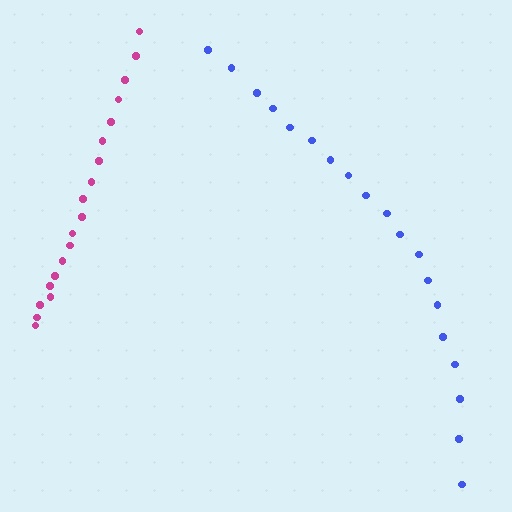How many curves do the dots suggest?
There are 2 distinct paths.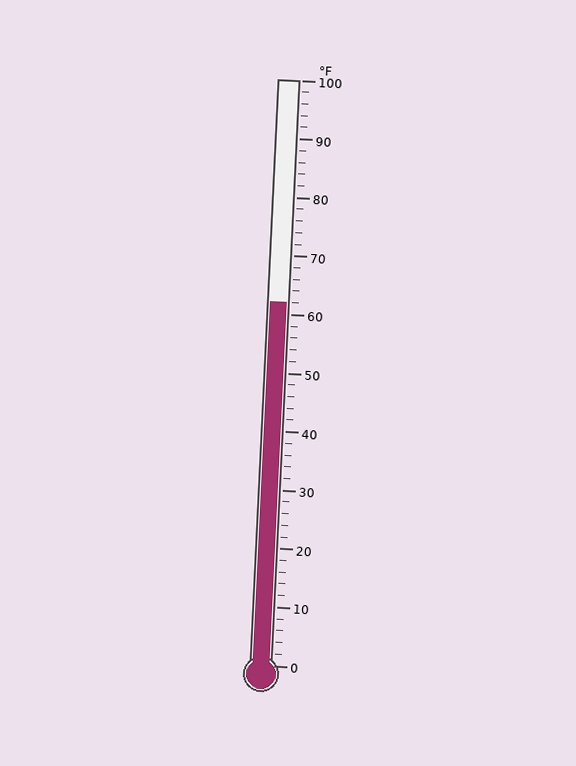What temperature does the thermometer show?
The thermometer shows approximately 62°F.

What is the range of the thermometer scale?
The thermometer scale ranges from 0°F to 100°F.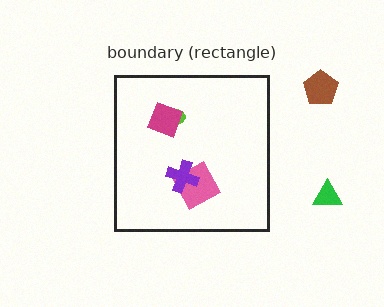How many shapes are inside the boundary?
4 inside, 2 outside.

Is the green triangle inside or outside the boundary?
Outside.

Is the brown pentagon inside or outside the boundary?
Outside.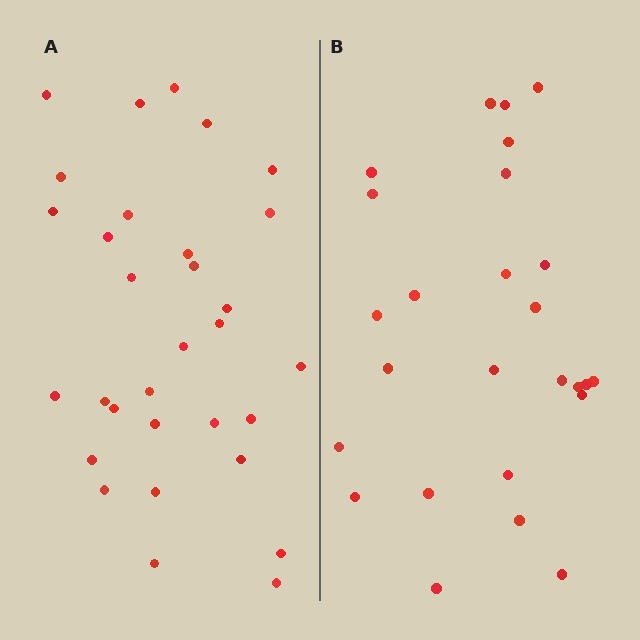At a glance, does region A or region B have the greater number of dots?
Region A (the left region) has more dots.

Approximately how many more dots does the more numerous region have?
Region A has about 5 more dots than region B.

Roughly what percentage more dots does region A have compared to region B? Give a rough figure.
About 20% more.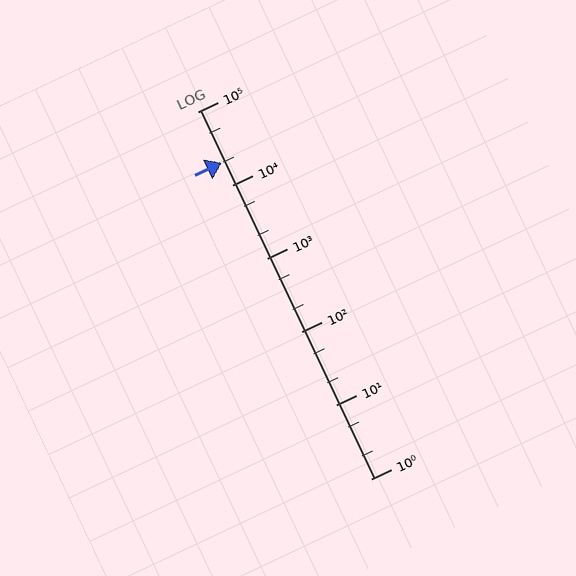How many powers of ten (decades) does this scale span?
The scale spans 5 decades, from 1 to 100000.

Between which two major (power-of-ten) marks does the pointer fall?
The pointer is between 10000 and 100000.